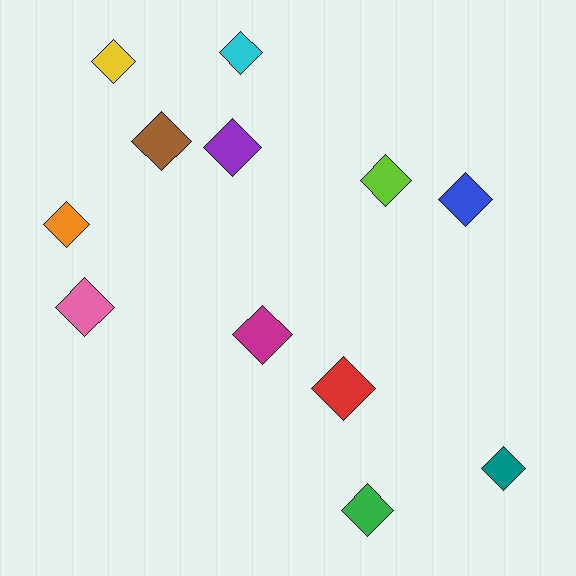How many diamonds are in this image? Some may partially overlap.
There are 12 diamonds.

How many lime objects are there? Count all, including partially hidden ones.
There is 1 lime object.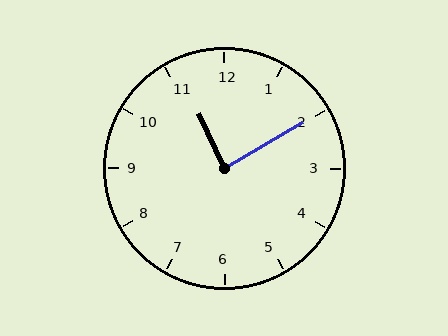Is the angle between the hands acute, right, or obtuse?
It is right.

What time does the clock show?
11:10.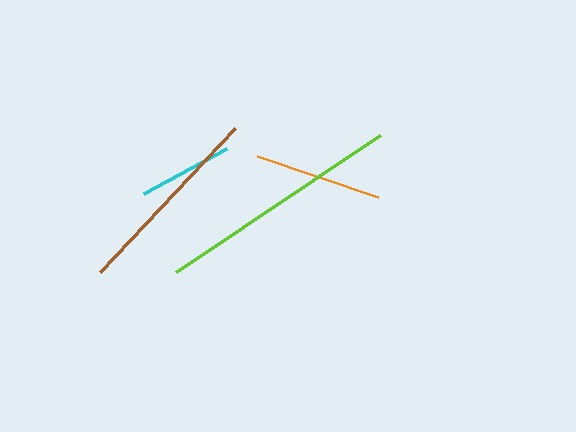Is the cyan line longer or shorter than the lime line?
The lime line is longer than the cyan line.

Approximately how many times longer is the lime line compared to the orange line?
The lime line is approximately 1.9 times the length of the orange line.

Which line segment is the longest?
The lime line is the longest at approximately 246 pixels.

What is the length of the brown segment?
The brown segment is approximately 198 pixels long.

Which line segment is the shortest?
The cyan line is the shortest at approximately 94 pixels.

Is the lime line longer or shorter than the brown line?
The lime line is longer than the brown line.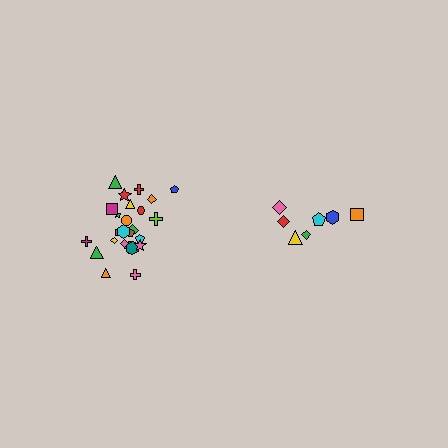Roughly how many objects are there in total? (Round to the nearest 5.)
Roughly 30 objects in total.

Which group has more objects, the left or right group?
The left group.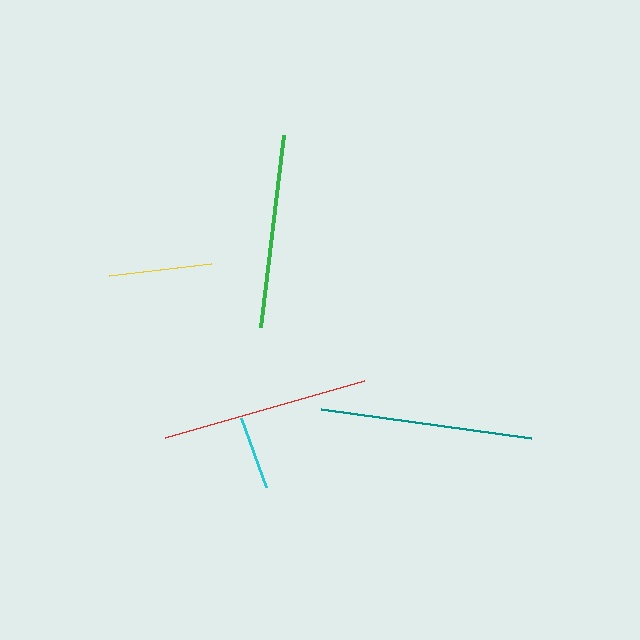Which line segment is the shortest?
The cyan line is the shortest at approximately 73 pixels.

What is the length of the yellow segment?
The yellow segment is approximately 103 pixels long.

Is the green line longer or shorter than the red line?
The red line is longer than the green line.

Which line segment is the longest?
The teal line is the longest at approximately 211 pixels.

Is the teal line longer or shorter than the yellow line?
The teal line is longer than the yellow line.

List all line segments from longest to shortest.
From longest to shortest: teal, red, green, yellow, cyan.